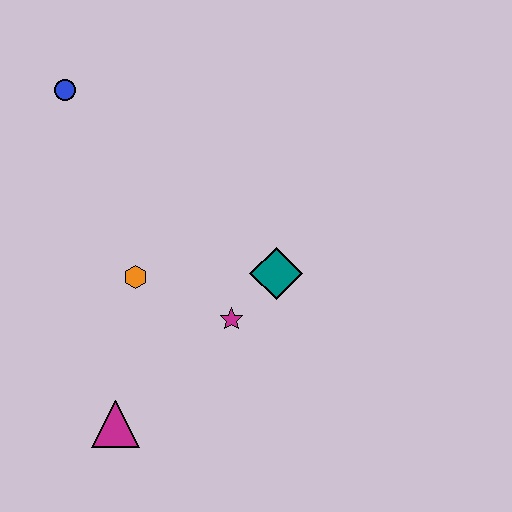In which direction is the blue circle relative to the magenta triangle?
The blue circle is above the magenta triangle.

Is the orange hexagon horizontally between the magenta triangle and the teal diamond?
Yes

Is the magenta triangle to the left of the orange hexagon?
Yes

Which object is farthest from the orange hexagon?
The blue circle is farthest from the orange hexagon.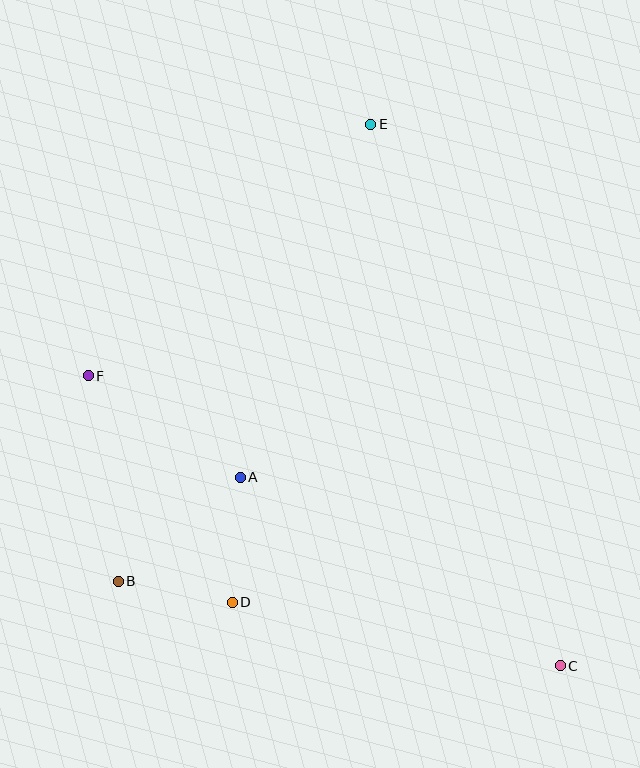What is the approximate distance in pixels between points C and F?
The distance between C and F is approximately 554 pixels.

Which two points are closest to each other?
Points B and D are closest to each other.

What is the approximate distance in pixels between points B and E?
The distance between B and E is approximately 522 pixels.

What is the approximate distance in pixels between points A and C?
The distance between A and C is approximately 371 pixels.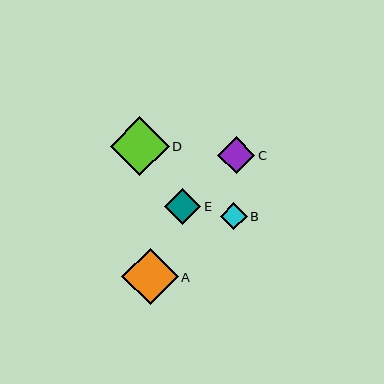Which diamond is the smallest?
Diamond B is the smallest with a size of approximately 27 pixels.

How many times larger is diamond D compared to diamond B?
Diamond D is approximately 2.2 times the size of diamond B.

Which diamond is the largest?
Diamond D is the largest with a size of approximately 59 pixels.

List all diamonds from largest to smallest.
From largest to smallest: D, A, C, E, B.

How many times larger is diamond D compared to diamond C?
Diamond D is approximately 1.6 times the size of diamond C.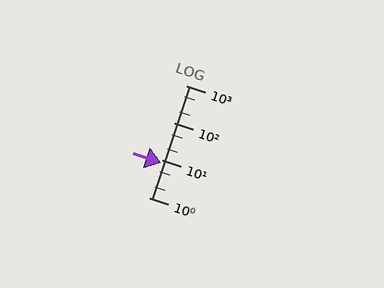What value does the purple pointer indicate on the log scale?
The pointer indicates approximately 8.3.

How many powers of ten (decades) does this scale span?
The scale spans 3 decades, from 1 to 1000.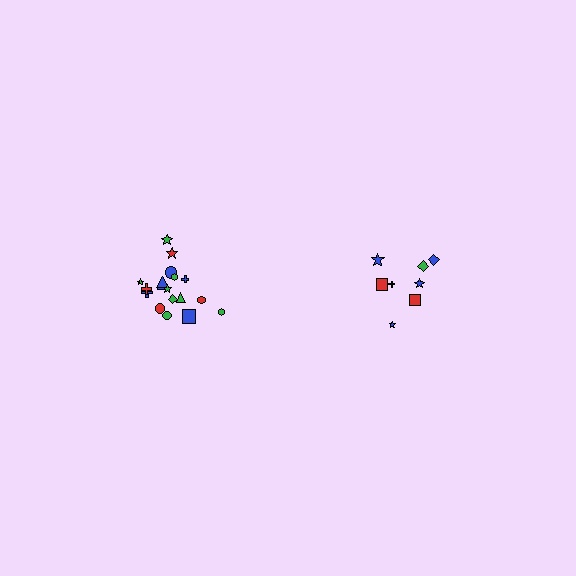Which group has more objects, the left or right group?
The left group.